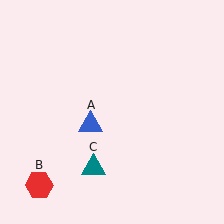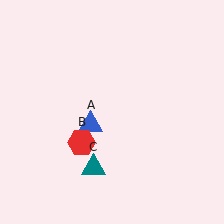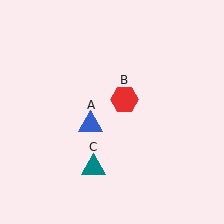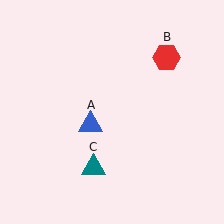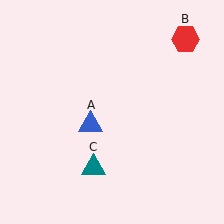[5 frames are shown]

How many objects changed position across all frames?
1 object changed position: red hexagon (object B).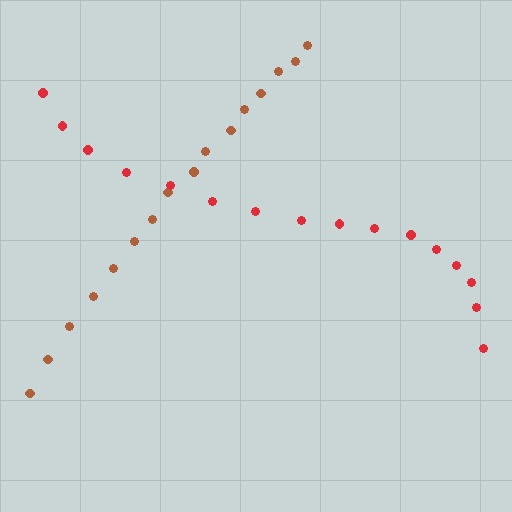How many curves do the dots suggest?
There are 2 distinct paths.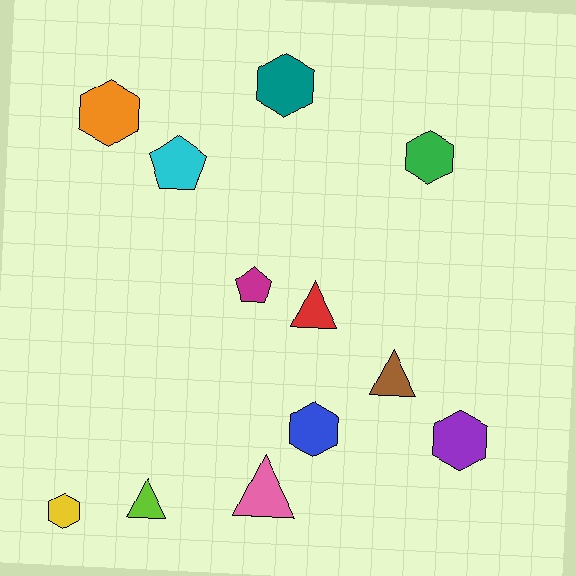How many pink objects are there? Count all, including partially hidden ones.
There is 1 pink object.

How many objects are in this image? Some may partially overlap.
There are 12 objects.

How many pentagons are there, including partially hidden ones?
There are 2 pentagons.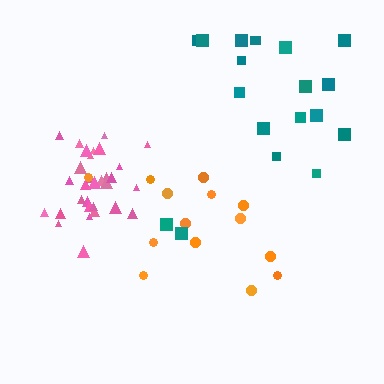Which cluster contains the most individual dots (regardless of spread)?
Pink (31).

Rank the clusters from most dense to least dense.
pink, teal, orange.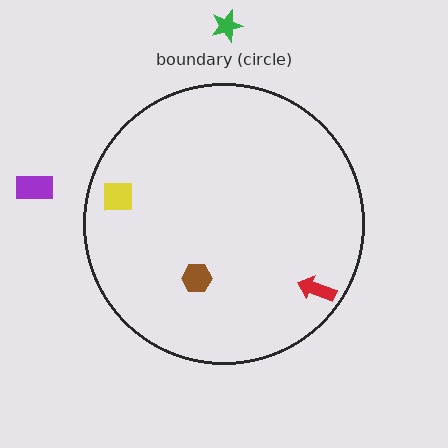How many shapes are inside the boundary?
3 inside, 2 outside.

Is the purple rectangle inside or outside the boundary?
Outside.